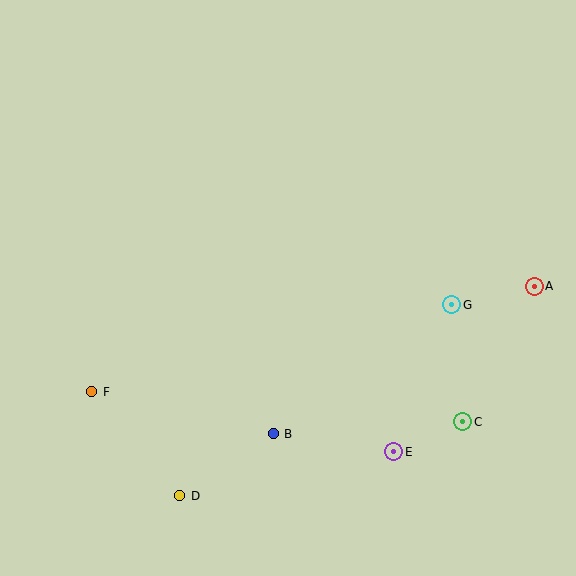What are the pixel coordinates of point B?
Point B is at (273, 434).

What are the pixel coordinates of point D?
Point D is at (180, 496).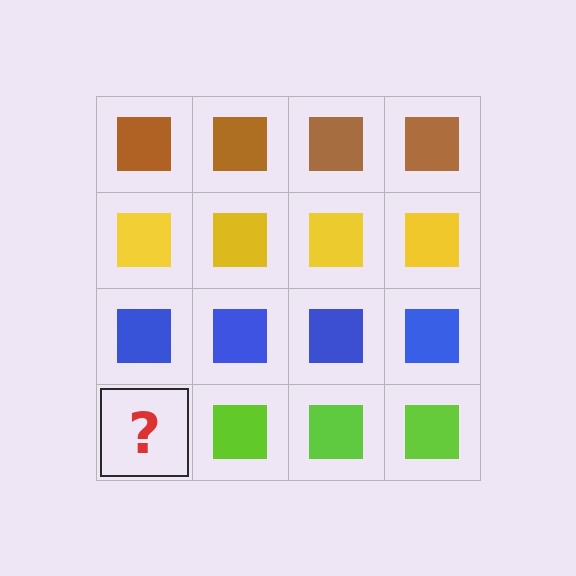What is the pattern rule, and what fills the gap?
The rule is that each row has a consistent color. The gap should be filled with a lime square.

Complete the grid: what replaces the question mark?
The question mark should be replaced with a lime square.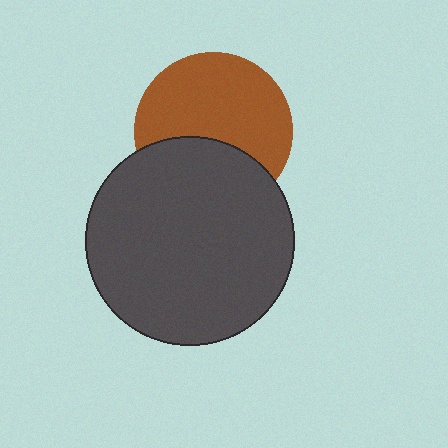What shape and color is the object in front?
The object in front is a dark gray circle.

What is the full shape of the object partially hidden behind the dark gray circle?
The partially hidden object is a brown circle.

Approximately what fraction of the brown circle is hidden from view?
Roughly 37% of the brown circle is hidden behind the dark gray circle.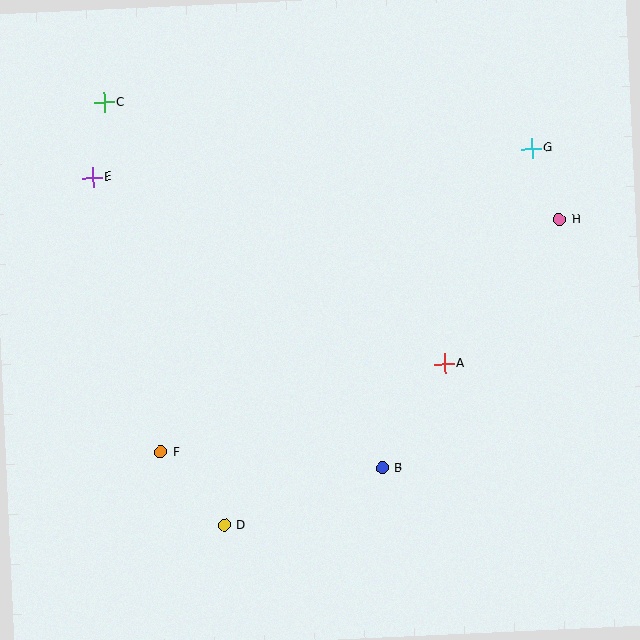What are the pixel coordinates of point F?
Point F is at (161, 452).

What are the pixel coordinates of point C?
Point C is at (104, 102).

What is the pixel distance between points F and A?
The distance between F and A is 297 pixels.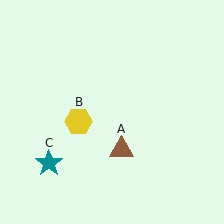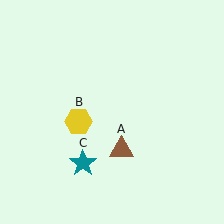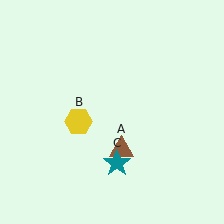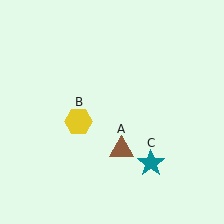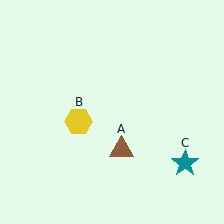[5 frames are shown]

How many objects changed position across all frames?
1 object changed position: teal star (object C).